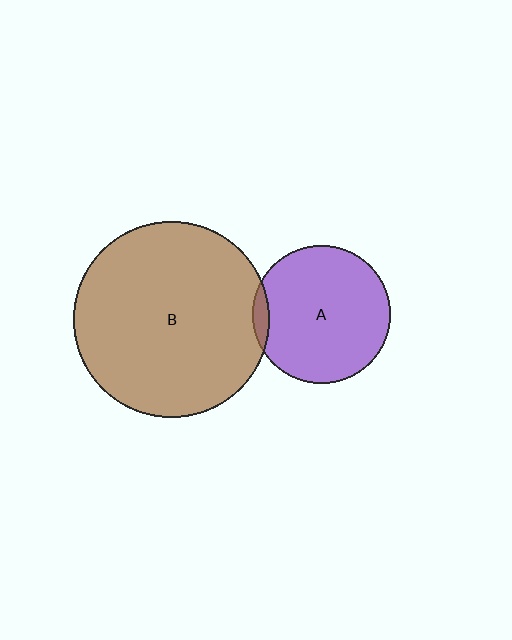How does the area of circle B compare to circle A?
Approximately 2.0 times.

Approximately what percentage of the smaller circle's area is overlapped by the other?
Approximately 5%.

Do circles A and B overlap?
Yes.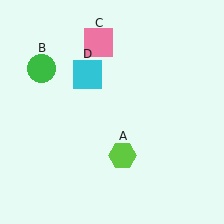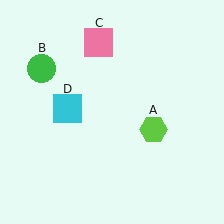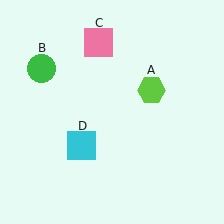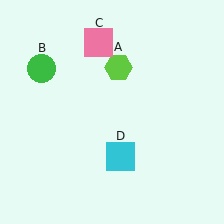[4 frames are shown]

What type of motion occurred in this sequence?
The lime hexagon (object A), cyan square (object D) rotated counterclockwise around the center of the scene.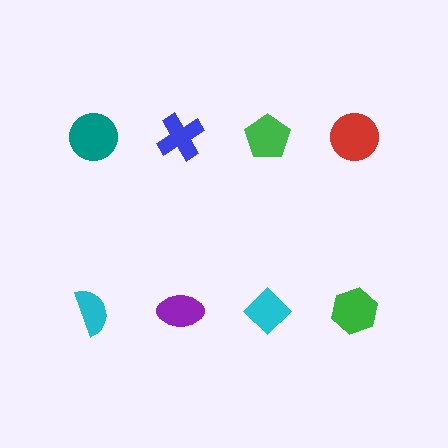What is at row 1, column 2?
A blue cross.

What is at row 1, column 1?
A teal circle.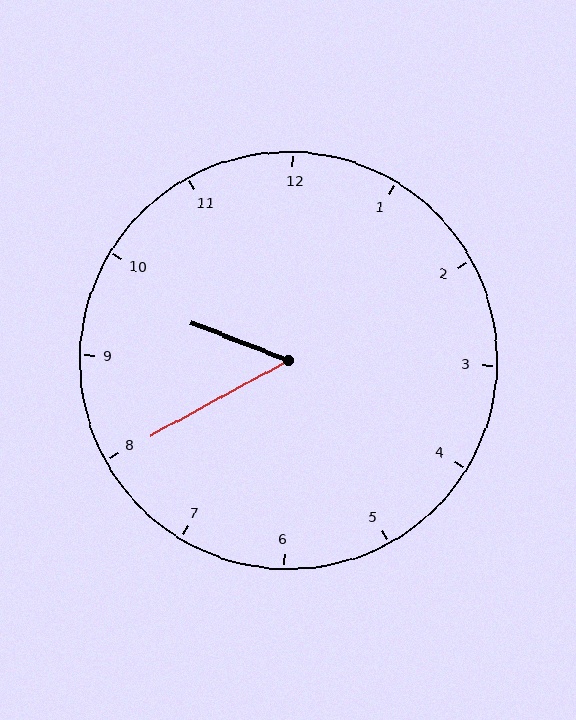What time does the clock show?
9:40.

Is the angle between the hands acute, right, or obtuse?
It is acute.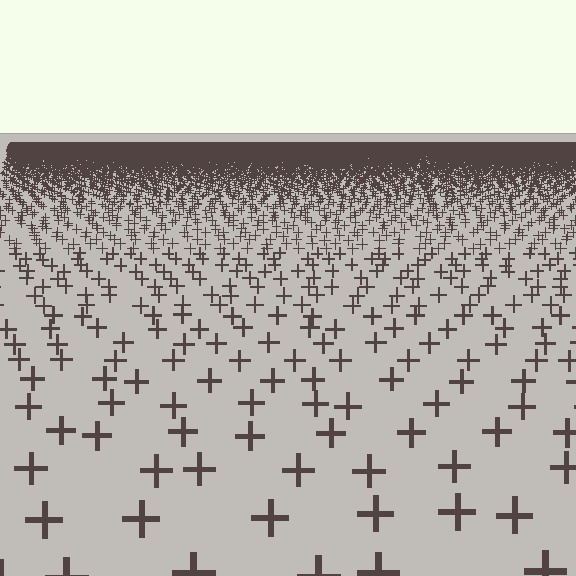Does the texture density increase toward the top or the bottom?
Density increases toward the top.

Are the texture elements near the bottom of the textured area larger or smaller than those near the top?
Larger. Near the bottom, elements are closer to the viewer and appear at a bigger on-screen size.